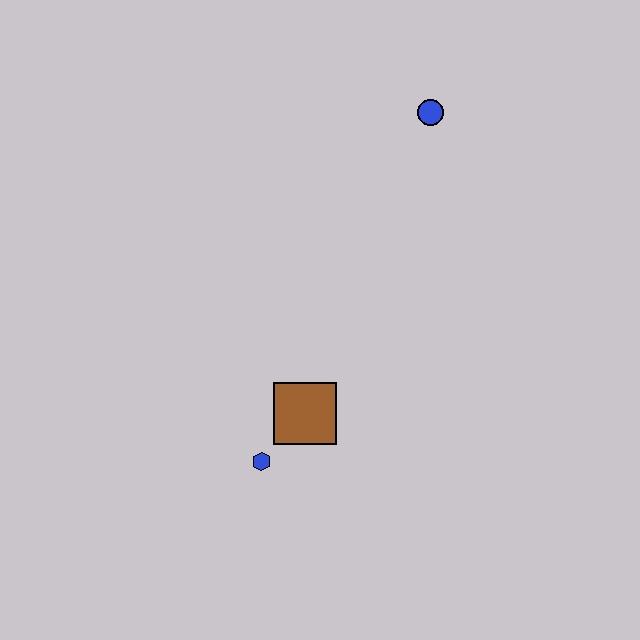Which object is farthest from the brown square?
The blue circle is farthest from the brown square.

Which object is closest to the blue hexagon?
The brown square is closest to the blue hexagon.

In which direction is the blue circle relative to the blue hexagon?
The blue circle is above the blue hexagon.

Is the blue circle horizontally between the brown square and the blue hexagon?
No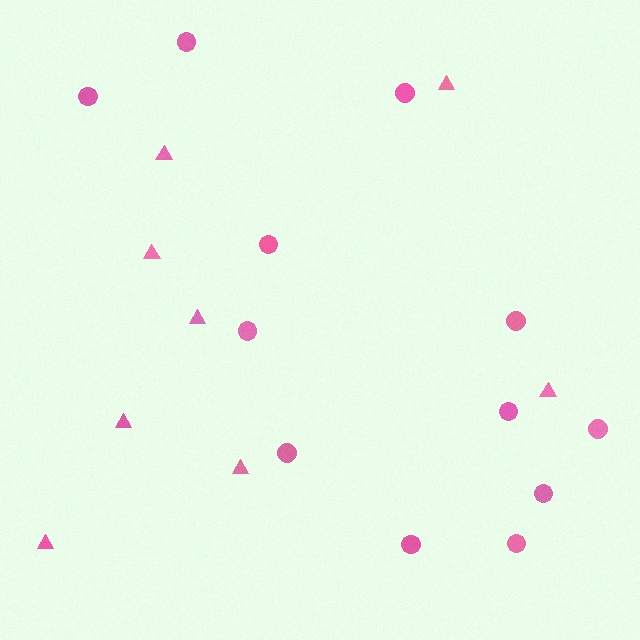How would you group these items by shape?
There are 2 groups: one group of triangles (8) and one group of circles (12).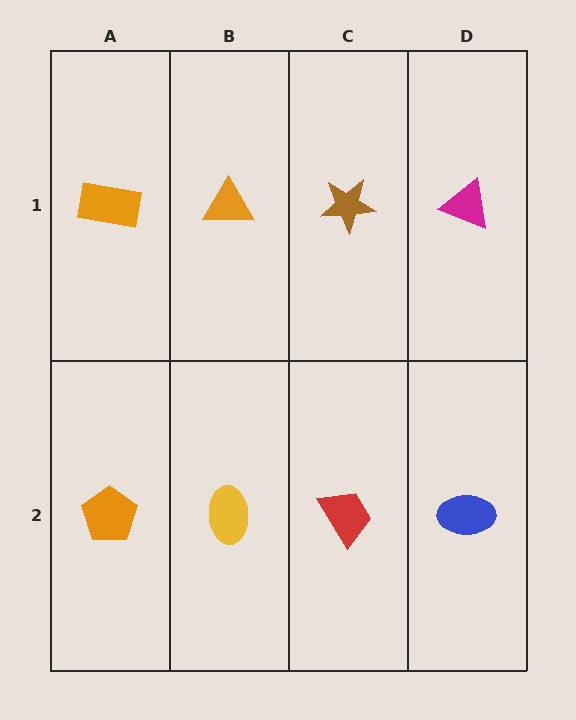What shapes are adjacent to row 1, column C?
A red trapezoid (row 2, column C), an orange triangle (row 1, column B), a magenta triangle (row 1, column D).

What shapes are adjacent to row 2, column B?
An orange triangle (row 1, column B), an orange pentagon (row 2, column A), a red trapezoid (row 2, column C).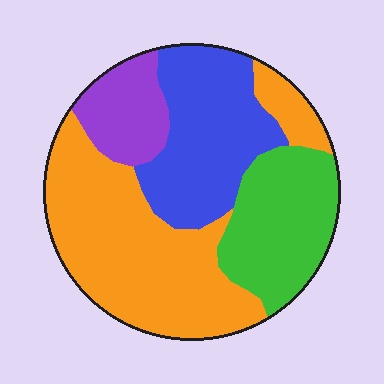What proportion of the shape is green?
Green takes up about one fifth (1/5) of the shape.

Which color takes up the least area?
Purple, at roughly 10%.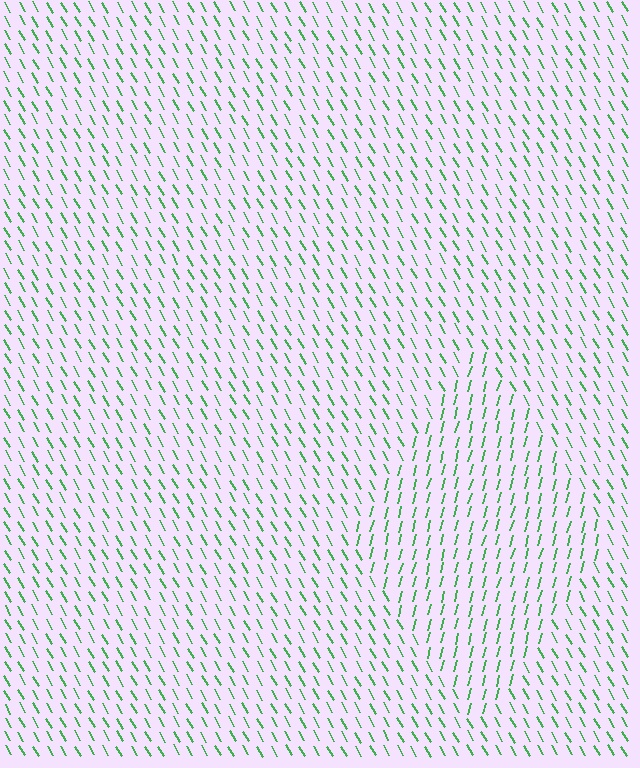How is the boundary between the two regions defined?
The boundary is defined purely by a change in line orientation (approximately 45 degrees difference). All lines are the same color and thickness.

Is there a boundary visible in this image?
Yes, there is a texture boundary formed by a change in line orientation.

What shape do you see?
I see a diamond.